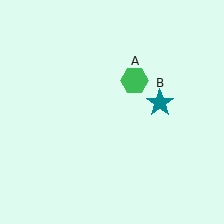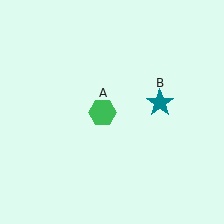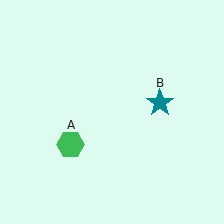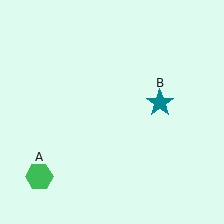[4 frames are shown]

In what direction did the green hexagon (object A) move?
The green hexagon (object A) moved down and to the left.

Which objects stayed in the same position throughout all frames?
Teal star (object B) remained stationary.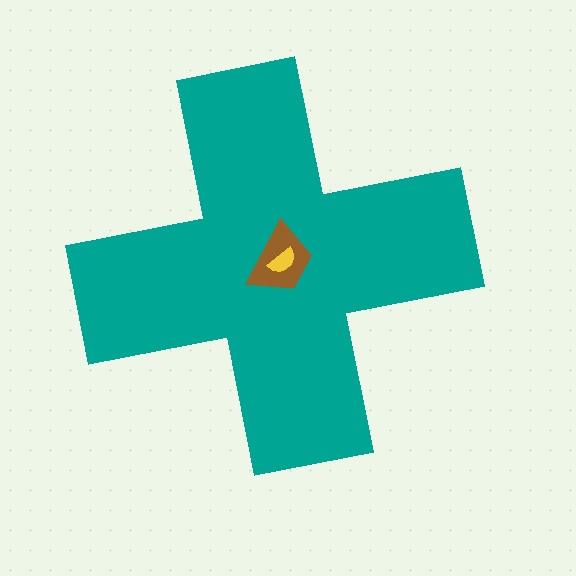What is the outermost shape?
The teal cross.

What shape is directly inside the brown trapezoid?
The yellow semicircle.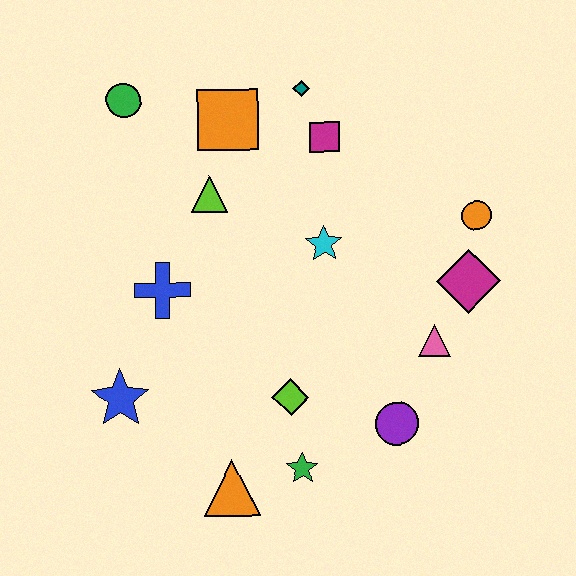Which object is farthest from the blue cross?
The orange circle is farthest from the blue cross.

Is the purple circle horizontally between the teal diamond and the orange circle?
Yes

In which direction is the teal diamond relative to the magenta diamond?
The teal diamond is above the magenta diamond.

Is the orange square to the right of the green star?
No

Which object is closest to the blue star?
The blue cross is closest to the blue star.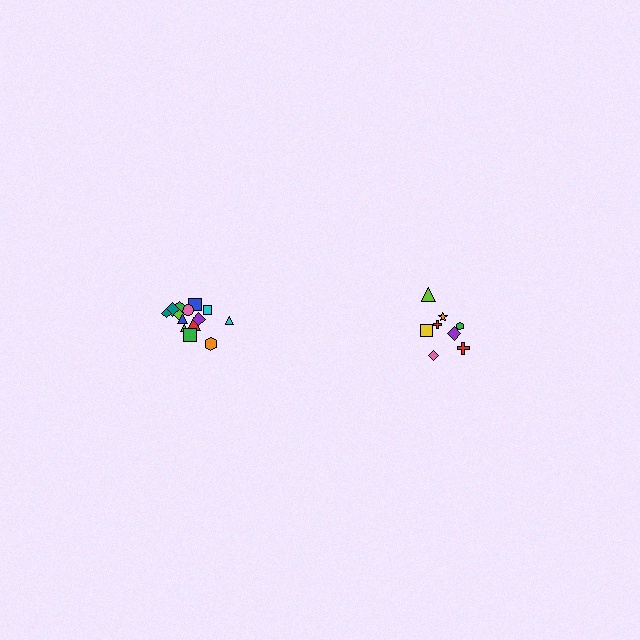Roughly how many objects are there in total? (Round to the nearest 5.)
Roughly 25 objects in total.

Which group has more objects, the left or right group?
The left group.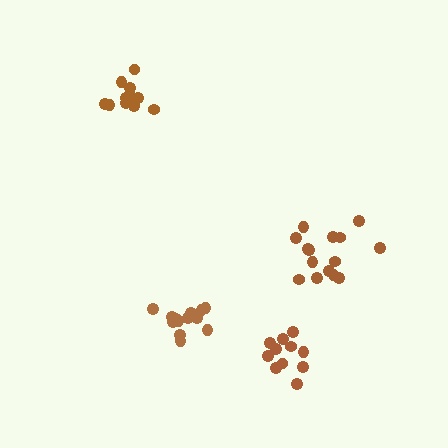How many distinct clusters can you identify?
There are 4 distinct clusters.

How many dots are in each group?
Group 1: 11 dots, Group 2: 13 dots, Group 3: 12 dots, Group 4: 15 dots (51 total).